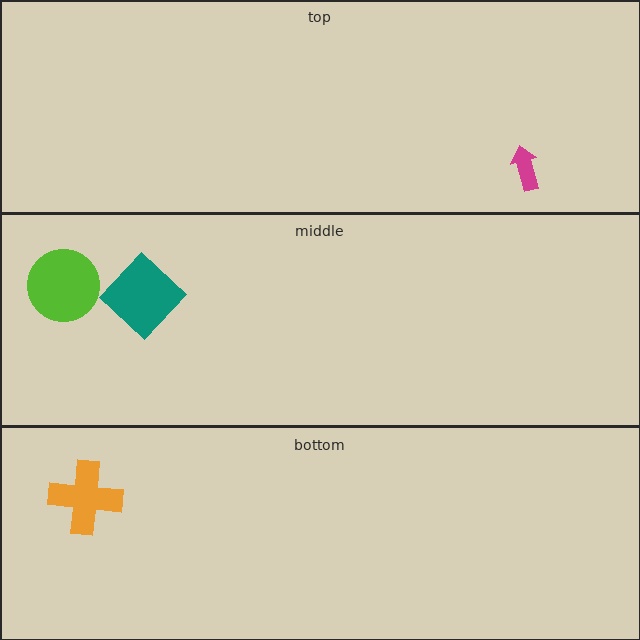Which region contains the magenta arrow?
The top region.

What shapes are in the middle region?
The lime circle, the teal diamond.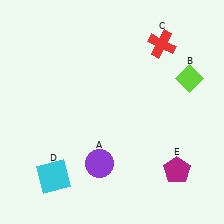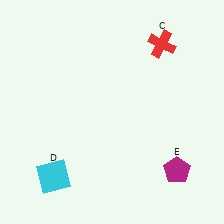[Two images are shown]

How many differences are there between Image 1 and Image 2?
There are 2 differences between the two images.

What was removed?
The purple circle (A), the lime diamond (B) were removed in Image 2.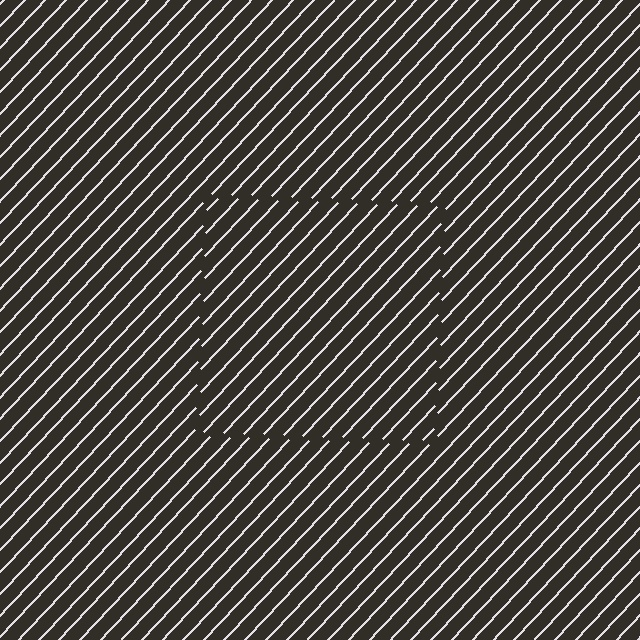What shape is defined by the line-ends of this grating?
An illusory square. The interior of the shape contains the same grating, shifted by half a period — the contour is defined by the phase discontinuity where line-ends from the inner and outer gratings abut.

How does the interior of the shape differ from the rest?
The interior of the shape contains the same grating, shifted by half a period — the contour is defined by the phase discontinuity where line-ends from the inner and outer gratings abut.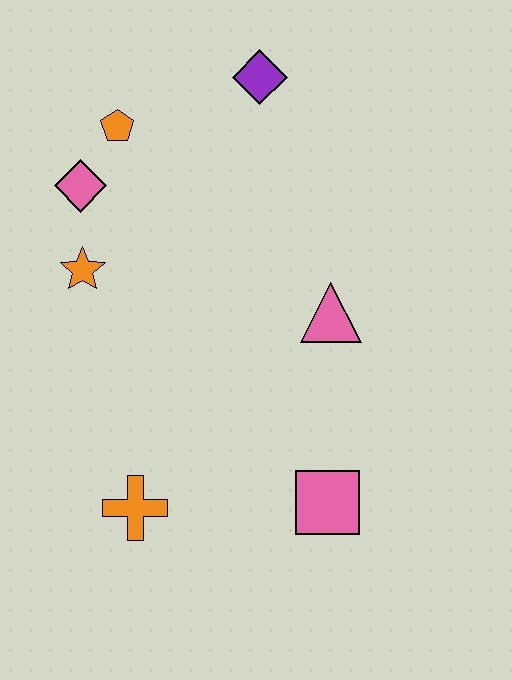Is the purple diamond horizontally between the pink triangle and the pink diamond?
Yes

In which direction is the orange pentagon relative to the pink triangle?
The orange pentagon is to the left of the pink triangle.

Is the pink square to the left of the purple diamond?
No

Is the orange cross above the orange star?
No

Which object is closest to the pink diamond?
The orange pentagon is closest to the pink diamond.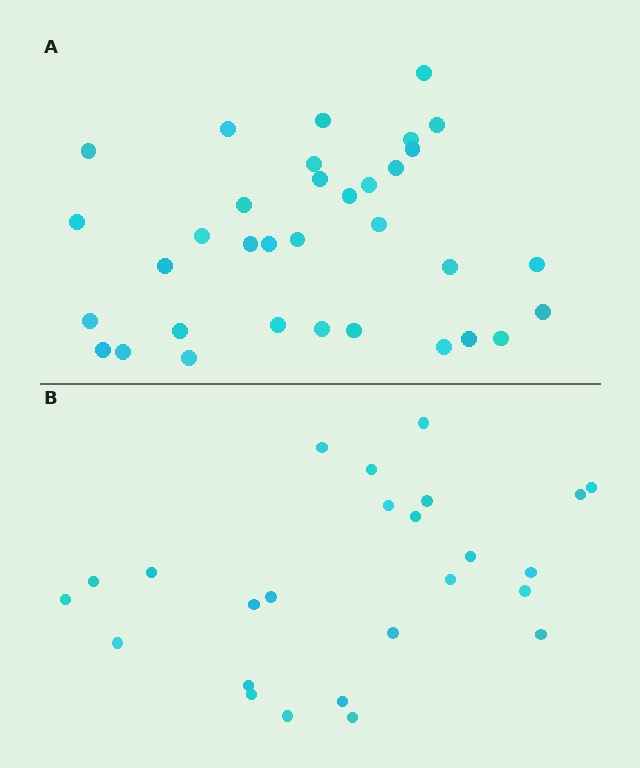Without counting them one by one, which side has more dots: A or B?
Region A (the top region) has more dots.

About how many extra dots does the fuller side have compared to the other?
Region A has roughly 8 or so more dots than region B.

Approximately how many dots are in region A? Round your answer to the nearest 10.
About 30 dots. (The exact count is 34, which rounds to 30.)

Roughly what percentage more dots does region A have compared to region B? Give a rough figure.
About 35% more.